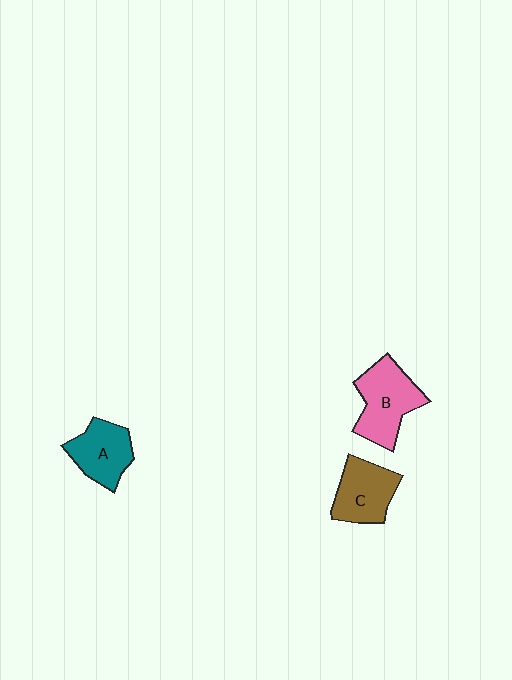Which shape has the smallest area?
Shape A (teal).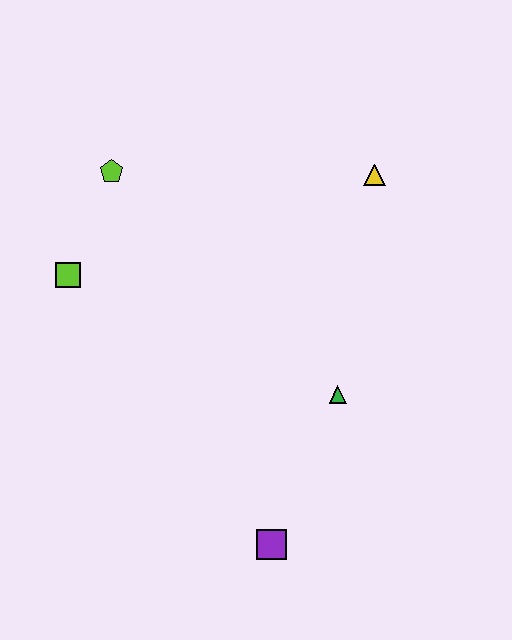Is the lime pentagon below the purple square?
No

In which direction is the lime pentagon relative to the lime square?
The lime pentagon is above the lime square.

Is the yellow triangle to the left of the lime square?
No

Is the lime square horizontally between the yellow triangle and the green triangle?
No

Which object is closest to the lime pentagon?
The lime square is closest to the lime pentagon.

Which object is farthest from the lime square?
The purple square is farthest from the lime square.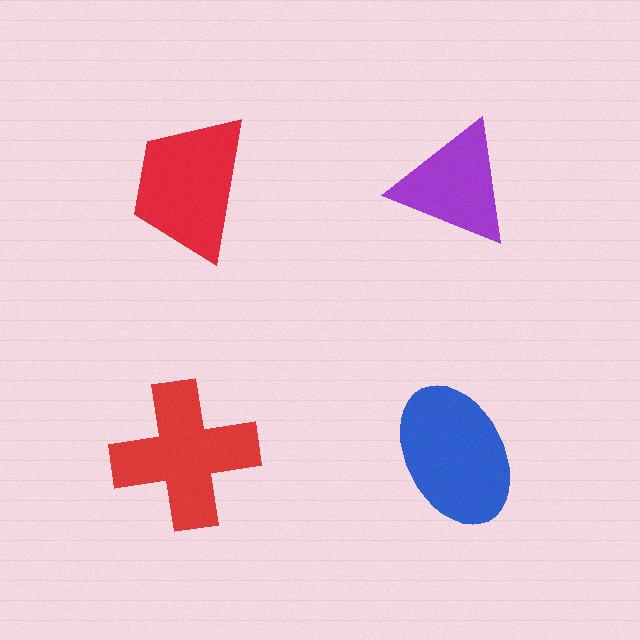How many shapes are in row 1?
2 shapes.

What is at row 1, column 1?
A red trapezoid.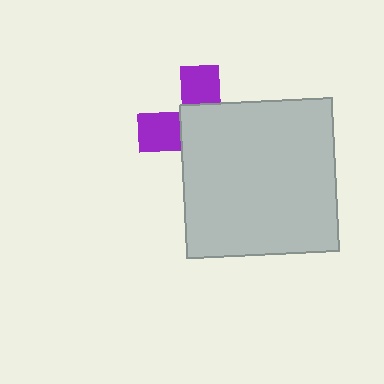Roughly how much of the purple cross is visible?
A small part of it is visible (roughly 37%).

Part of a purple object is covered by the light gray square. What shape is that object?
It is a cross.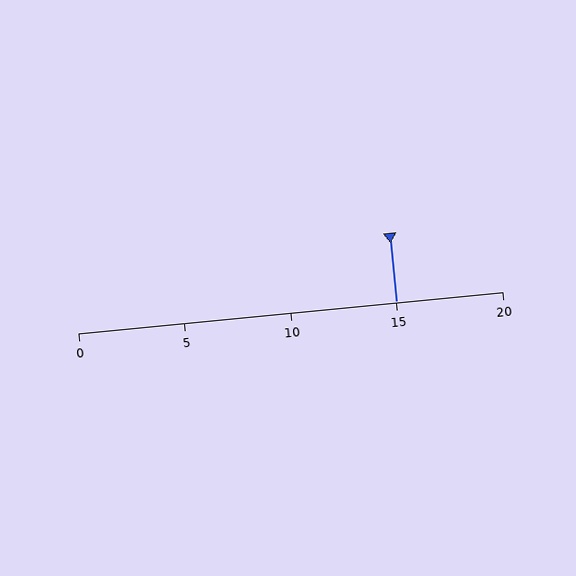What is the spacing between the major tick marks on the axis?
The major ticks are spaced 5 apart.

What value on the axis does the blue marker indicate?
The marker indicates approximately 15.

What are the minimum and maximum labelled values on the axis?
The axis runs from 0 to 20.